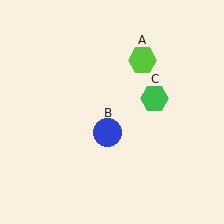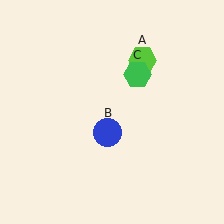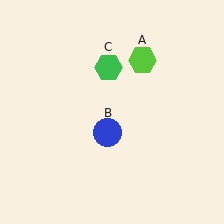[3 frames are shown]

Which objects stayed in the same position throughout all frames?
Lime hexagon (object A) and blue circle (object B) remained stationary.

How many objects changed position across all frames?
1 object changed position: green hexagon (object C).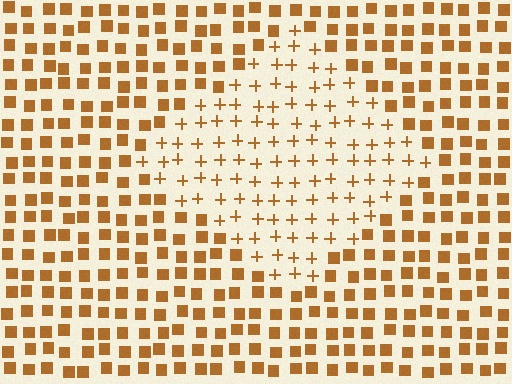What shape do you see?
I see a diamond.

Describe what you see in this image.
The image is filled with small brown elements arranged in a uniform grid. A diamond-shaped region contains plus signs, while the surrounding area contains squares. The boundary is defined purely by the change in element shape.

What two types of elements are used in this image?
The image uses plus signs inside the diamond region and squares outside it.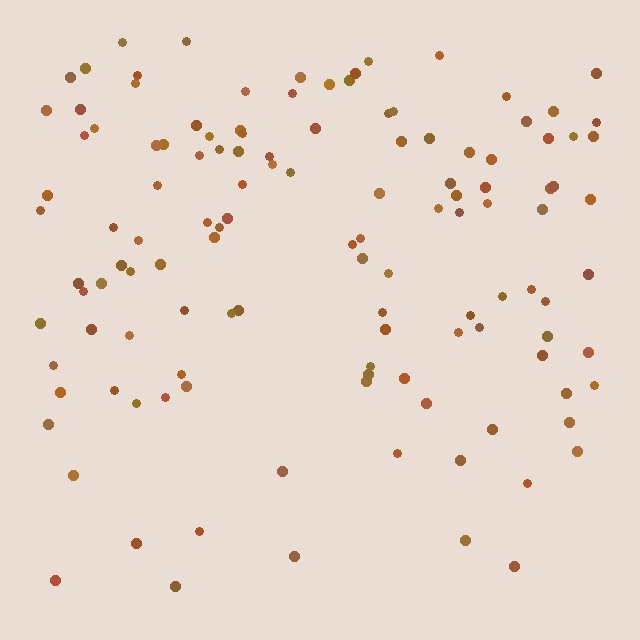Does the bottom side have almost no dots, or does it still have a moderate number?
Still a moderate number, just noticeably fewer than the top.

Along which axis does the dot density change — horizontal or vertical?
Vertical.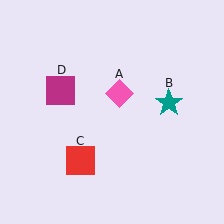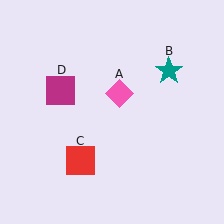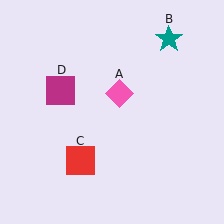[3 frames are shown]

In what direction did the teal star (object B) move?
The teal star (object B) moved up.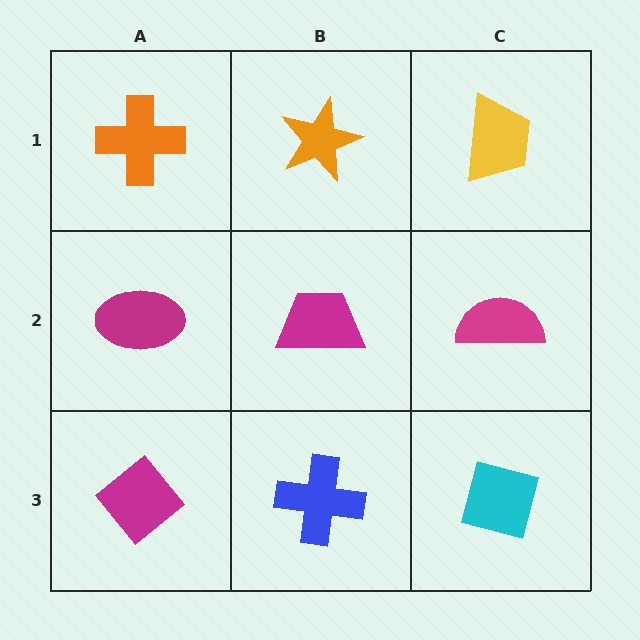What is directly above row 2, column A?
An orange cross.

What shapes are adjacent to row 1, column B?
A magenta trapezoid (row 2, column B), an orange cross (row 1, column A), a yellow trapezoid (row 1, column C).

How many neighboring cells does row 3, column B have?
3.